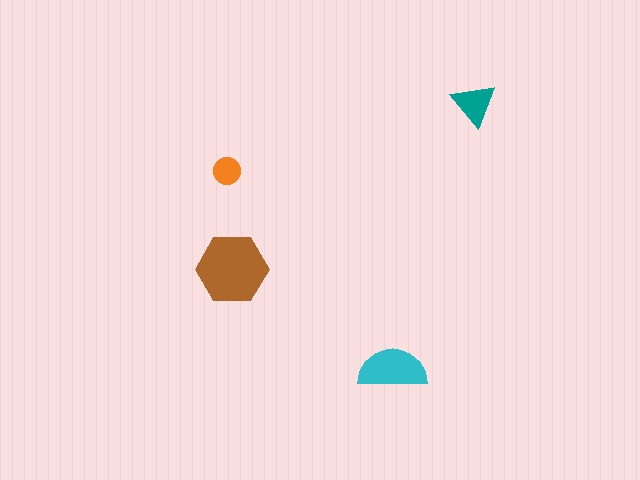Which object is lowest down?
The cyan semicircle is bottommost.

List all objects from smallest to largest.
The orange circle, the teal triangle, the cyan semicircle, the brown hexagon.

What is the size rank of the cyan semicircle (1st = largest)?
2nd.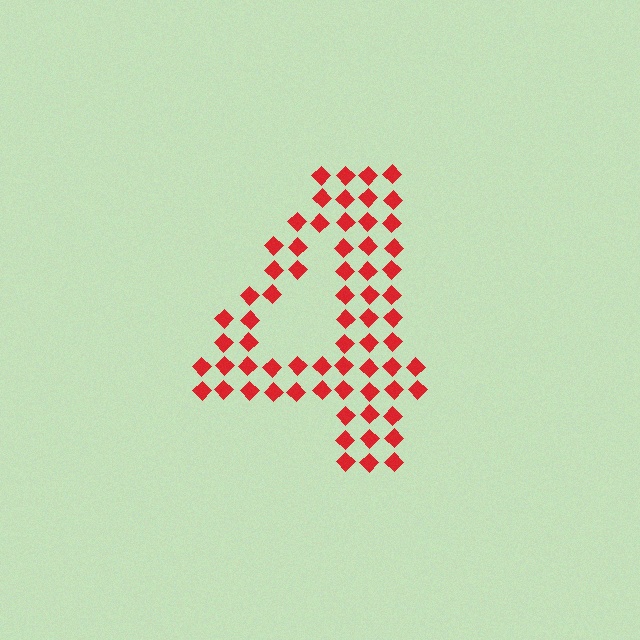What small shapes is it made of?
It is made of small diamonds.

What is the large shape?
The large shape is the digit 4.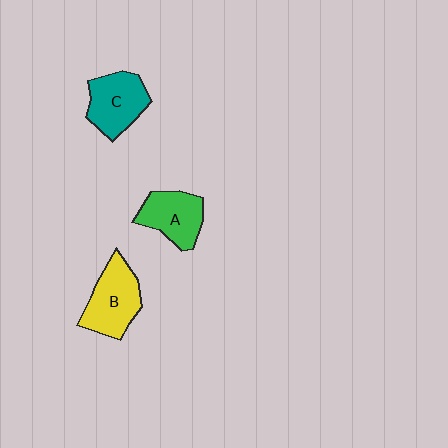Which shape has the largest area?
Shape B (yellow).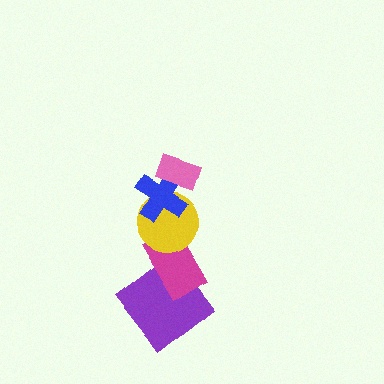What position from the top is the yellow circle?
The yellow circle is 3rd from the top.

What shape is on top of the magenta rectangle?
The yellow circle is on top of the magenta rectangle.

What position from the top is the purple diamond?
The purple diamond is 5th from the top.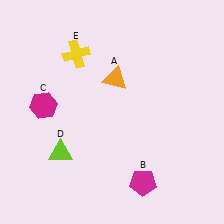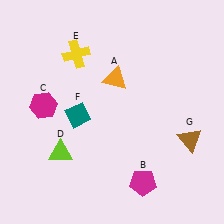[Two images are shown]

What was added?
A teal diamond (F), a brown triangle (G) were added in Image 2.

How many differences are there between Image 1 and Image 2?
There are 2 differences between the two images.